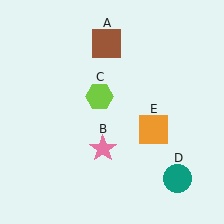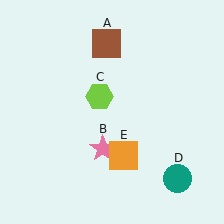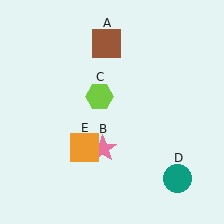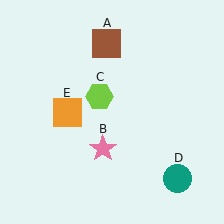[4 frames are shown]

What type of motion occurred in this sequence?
The orange square (object E) rotated clockwise around the center of the scene.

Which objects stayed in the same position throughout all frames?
Brown square (object A) and pink star (object B) and lime hexagon (object C) and teal circle (object D) remained stationary.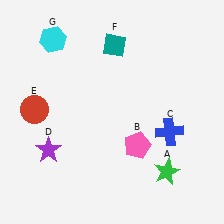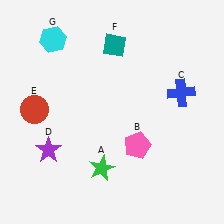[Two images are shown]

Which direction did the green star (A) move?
The green star (A) moved left.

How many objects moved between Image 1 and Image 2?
2 objects moved between the two images.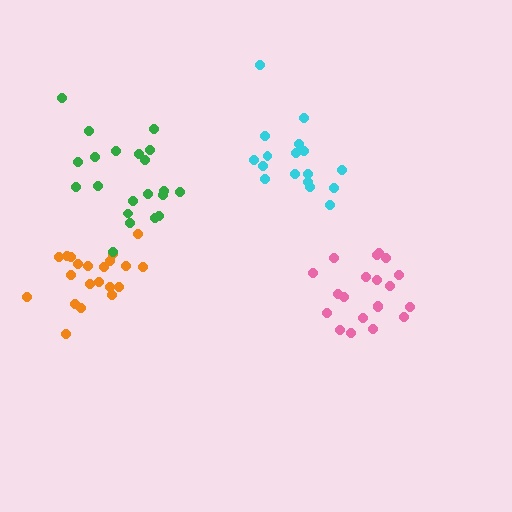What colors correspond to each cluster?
The clusters are colored: pink, cyan, orange, green.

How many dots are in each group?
Group 1: 20 dots, Group 2: 17 dots, Group 3: 21 dots, Group 4: 21 dots (79 total).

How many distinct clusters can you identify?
There are 4 distinct clusters.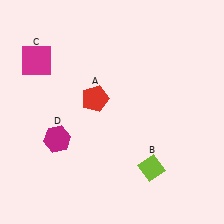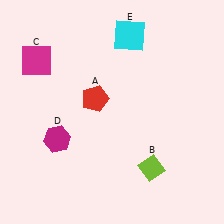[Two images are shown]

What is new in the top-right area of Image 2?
A cyan square (E) was added in the top-right area of Image 2.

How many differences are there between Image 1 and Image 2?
There is 1 difference between the two images.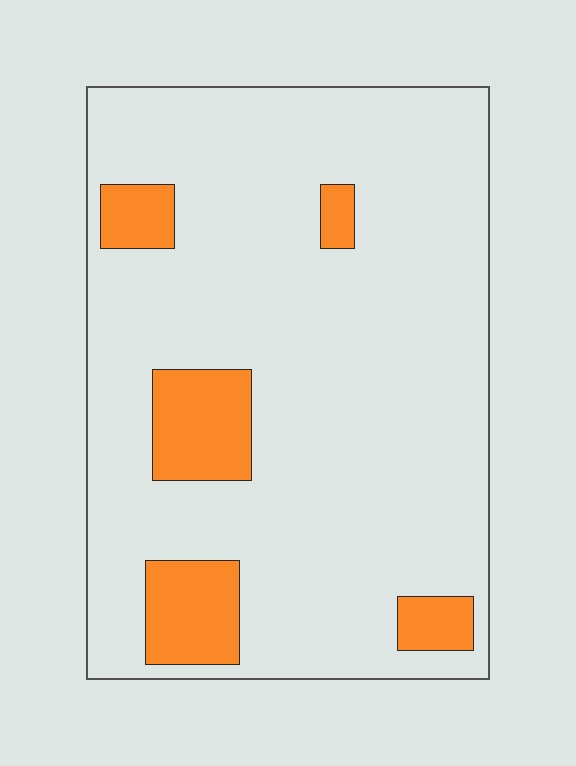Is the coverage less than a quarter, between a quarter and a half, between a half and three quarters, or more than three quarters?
Less than a quarter.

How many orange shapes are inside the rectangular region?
5.